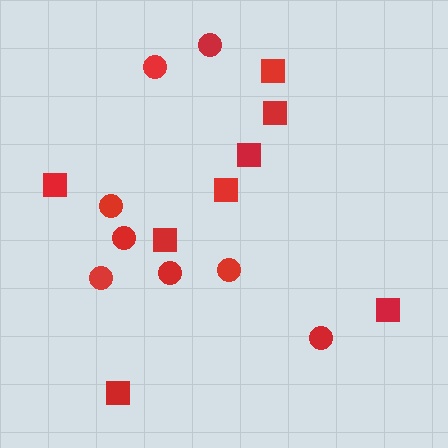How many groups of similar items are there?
There are 2 groups: one group of circles (8) and one group of squares (8).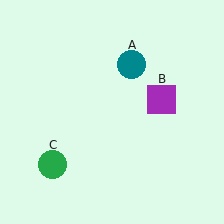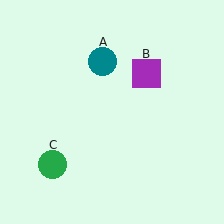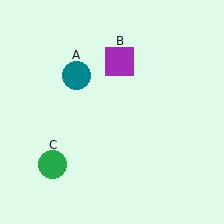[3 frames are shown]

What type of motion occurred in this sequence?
The teal circle (object A), purple square (object B) rotated counterclockwise around the center of the scene.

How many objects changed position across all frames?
2 objects changed position: teal circle (object A), purple square (object B).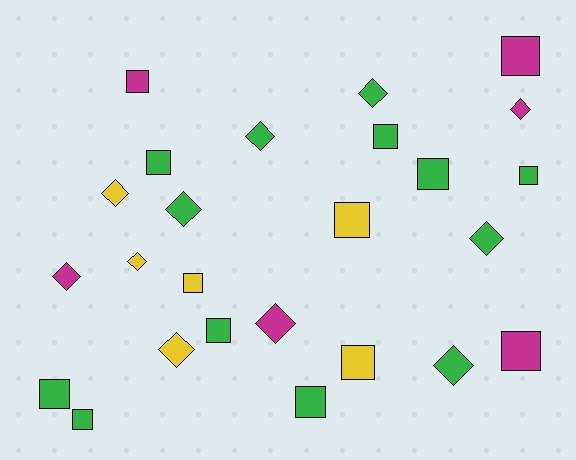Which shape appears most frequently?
Square, with 14 objects.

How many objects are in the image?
There are 25 objects.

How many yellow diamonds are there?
There are 3 yellow diamonds.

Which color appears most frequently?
Green, with 13 objects.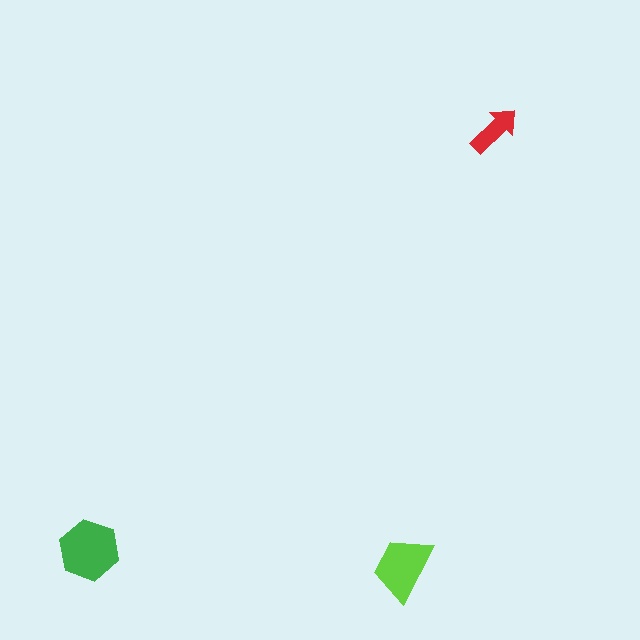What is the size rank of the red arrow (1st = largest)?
3rd.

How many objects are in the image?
There are 3 objects in the image.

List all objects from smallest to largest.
The red arrow, the lime trapezoid, the green hexagon.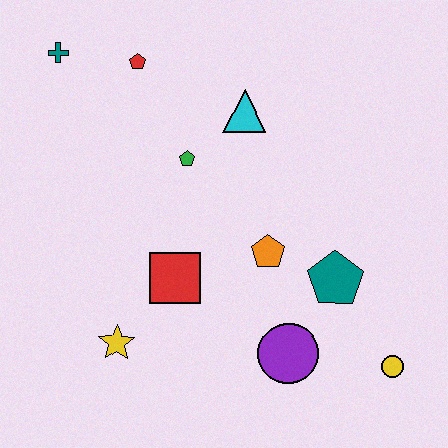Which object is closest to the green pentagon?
The cyan triangle is closest to the green pentagon.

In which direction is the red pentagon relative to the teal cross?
The red pentagon is to the right of the teal cross.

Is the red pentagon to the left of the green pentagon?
Yes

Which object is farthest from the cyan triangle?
The yellow circle is farthest from the cyan triangle.